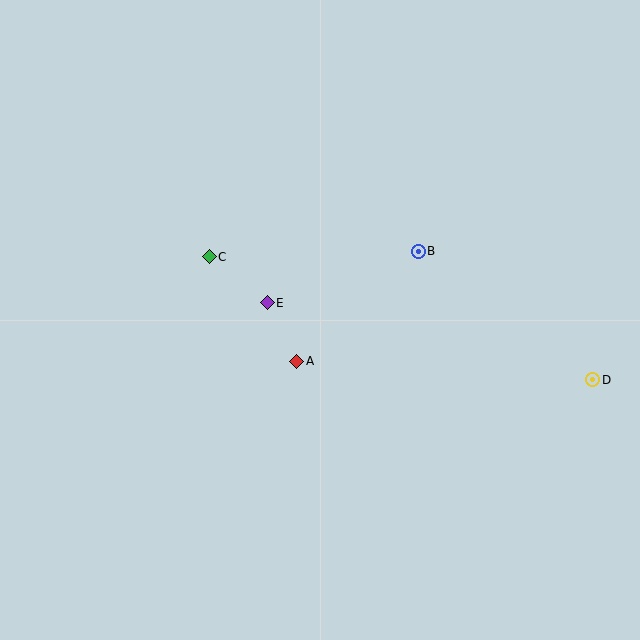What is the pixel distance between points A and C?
The distance between A and C is 136 pixels.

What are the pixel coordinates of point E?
Point E is at (267, 303).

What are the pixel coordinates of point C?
Point C is at (209, 257).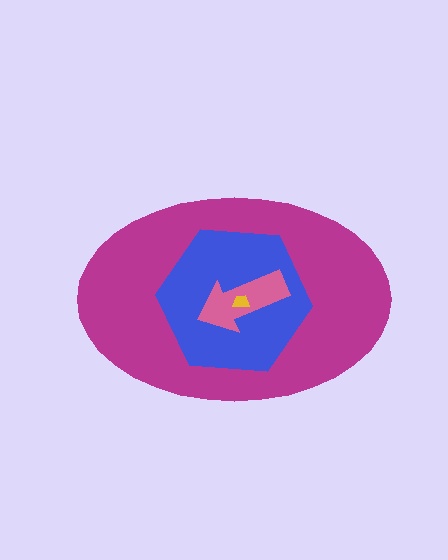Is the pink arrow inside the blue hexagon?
Yes.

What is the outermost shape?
The magenta ellipse.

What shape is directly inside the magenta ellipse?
The blue hexagon.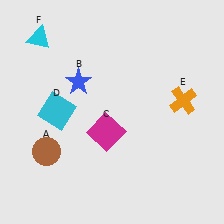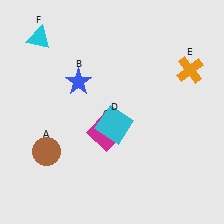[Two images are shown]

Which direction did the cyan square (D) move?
The cyan square (D) moved right.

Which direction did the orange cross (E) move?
The orange cross (E) moved up.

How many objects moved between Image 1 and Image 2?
2 objects moved between the two images.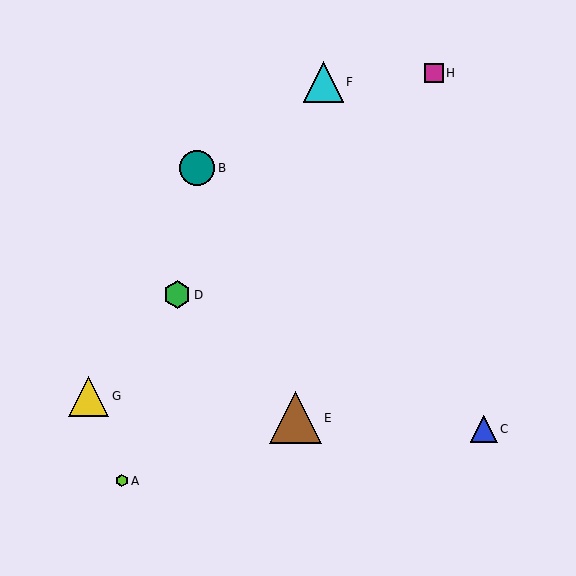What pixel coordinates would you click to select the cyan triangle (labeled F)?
Click at (323, 82) to select the cyan triangle F.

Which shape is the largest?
The brown triangle (labeled E) is the largest.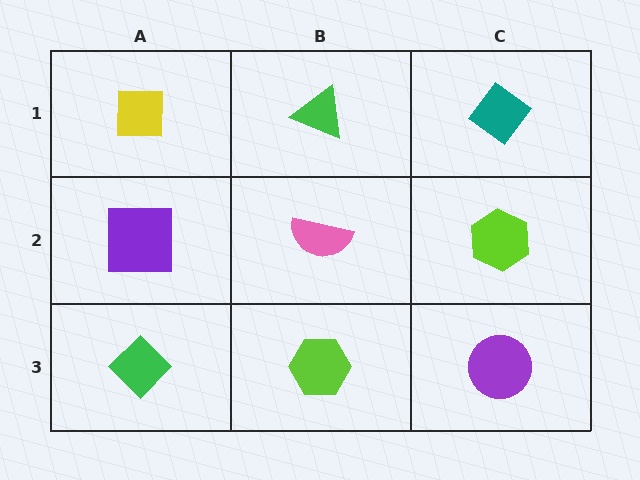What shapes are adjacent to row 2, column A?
A yellow square (row 1, column A), a green diamond (row 3, column A), a pink semicircle (row 2, column B).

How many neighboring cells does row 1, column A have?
2.